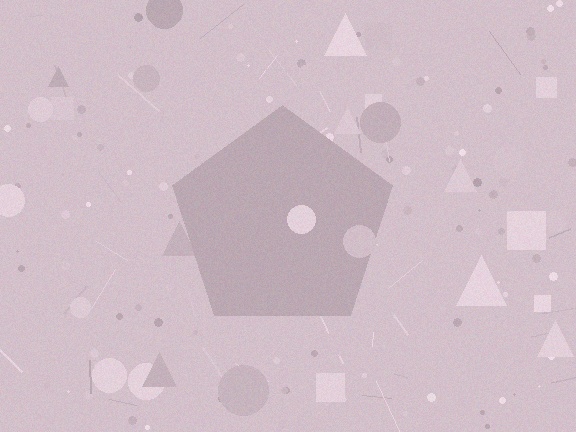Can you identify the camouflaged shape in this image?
The camouflaged shape is a pentagon.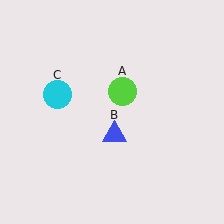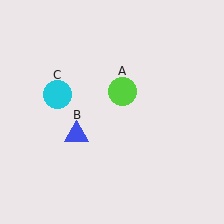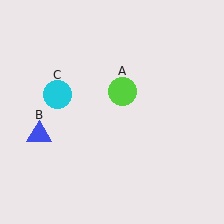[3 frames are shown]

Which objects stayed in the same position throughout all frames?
Lime circle (object A) and cyan circle (object C) remained stationary.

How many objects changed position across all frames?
1 object changed position: blue triangle (object B).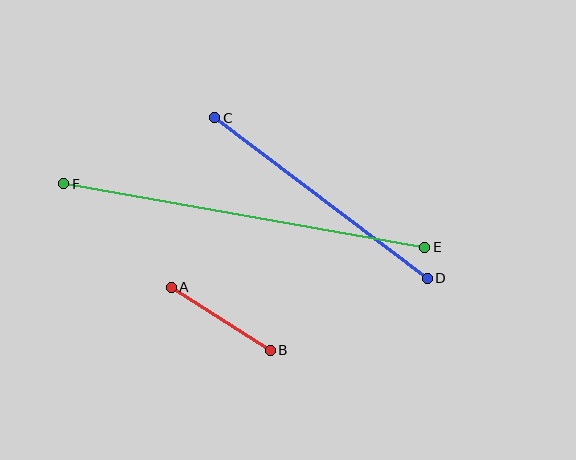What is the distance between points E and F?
The distance is approximately 366 pixels.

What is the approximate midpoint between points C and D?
The midpoint is at approximately (321, 198) pixels.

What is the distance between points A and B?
The distance is approximately 118 pixels.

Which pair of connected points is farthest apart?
Points E and F are farthest apart.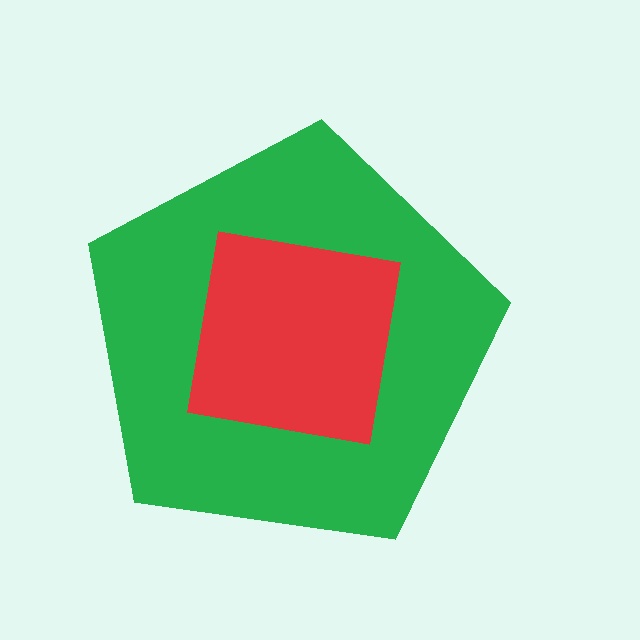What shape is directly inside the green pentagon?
The red square.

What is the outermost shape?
The green pentagon.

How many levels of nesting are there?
2.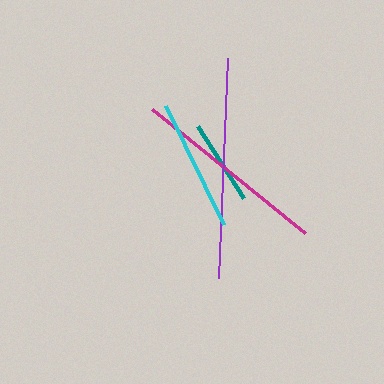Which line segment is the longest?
The purple line is the longest at approximately 220 pixels.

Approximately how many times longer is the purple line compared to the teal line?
The purple line is approximately 2.6 times the length of the teal line.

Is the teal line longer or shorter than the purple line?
The purple line is longer than the teal line.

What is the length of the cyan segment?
The cyan segment is approximately 132 pixels long.